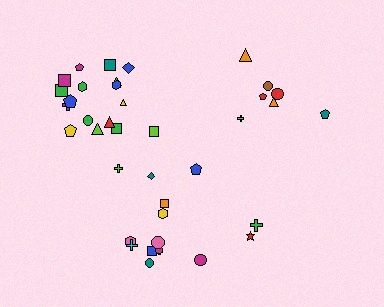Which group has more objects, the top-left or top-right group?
The top-left group.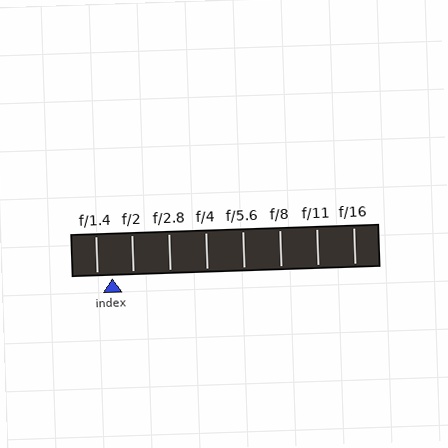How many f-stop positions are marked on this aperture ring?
There are 8 f-stop positions marked.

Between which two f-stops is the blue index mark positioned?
The index mark is between f/1.4 and f/2.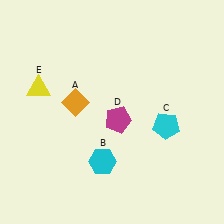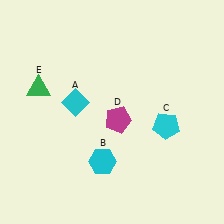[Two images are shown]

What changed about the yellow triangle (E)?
In Image 1, E is yellow. In Image 2, it changed to green.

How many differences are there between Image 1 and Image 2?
There are 2 differences between the two images.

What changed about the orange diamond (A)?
In Image 1, A is orange. In Image 2, it changed to cyan.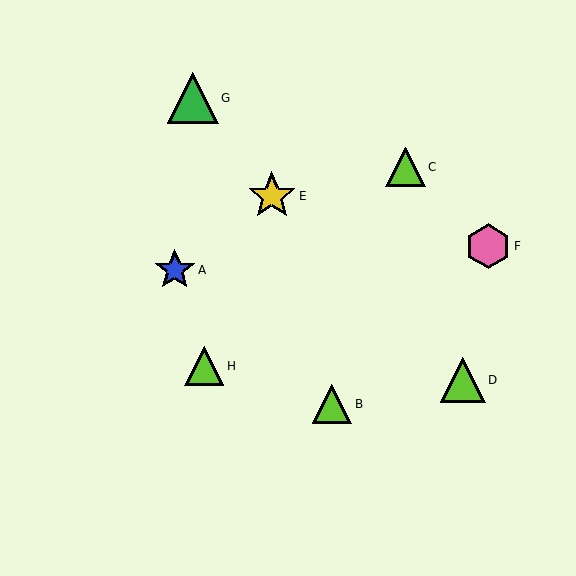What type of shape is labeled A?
Shape A is a blue star.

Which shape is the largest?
The green triangle (labeled G) is the largest.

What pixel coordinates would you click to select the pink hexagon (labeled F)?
Click at (488, 246) to select the pink hexagon F.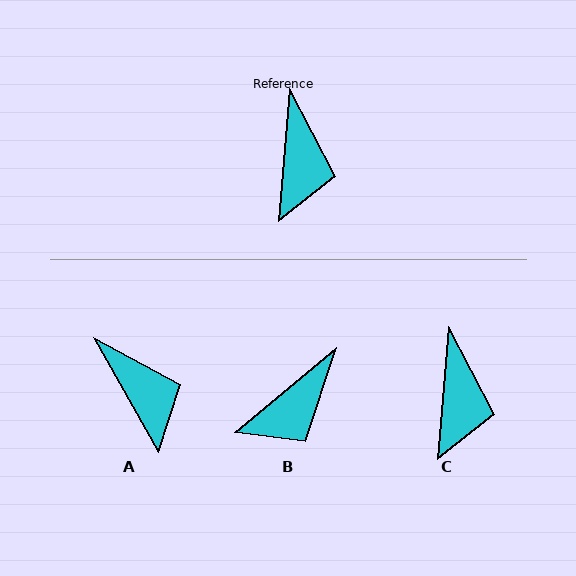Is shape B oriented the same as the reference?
No, it is off by about 46 degrees.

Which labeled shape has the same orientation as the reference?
C.